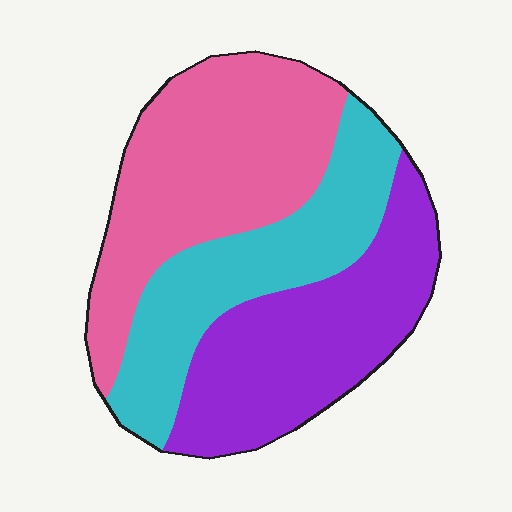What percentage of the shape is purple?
Purple covers around 35% of the shape.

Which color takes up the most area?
Pink, at roughly 40%.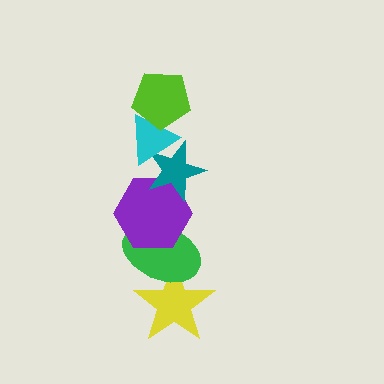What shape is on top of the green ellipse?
The purple hexagon is on top of the green ellipse.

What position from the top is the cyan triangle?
The cyan triangle is 2nd from the top.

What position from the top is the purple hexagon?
The purple hexagon is 4th from the top.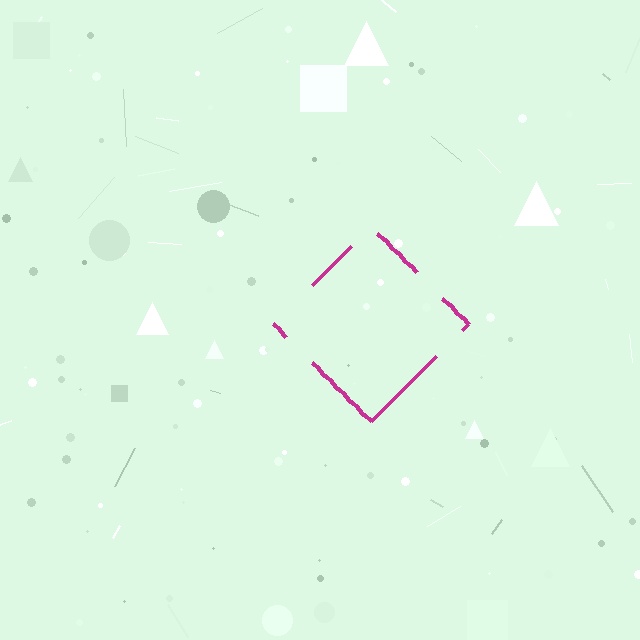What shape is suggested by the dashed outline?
The dashed outline suggests a diamond.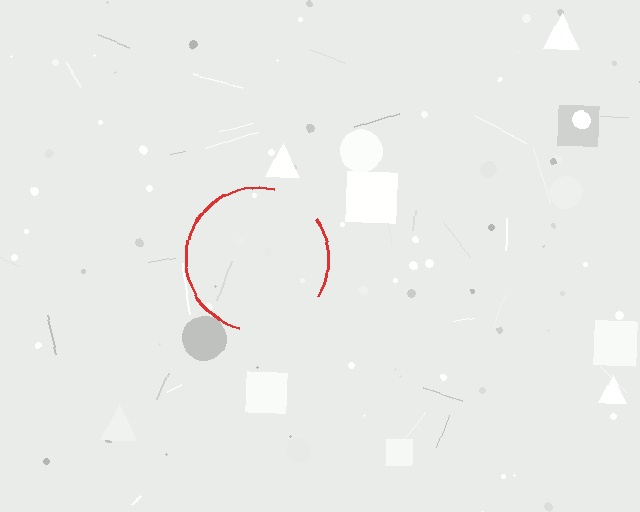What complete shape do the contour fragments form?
The contour fragments form a circle.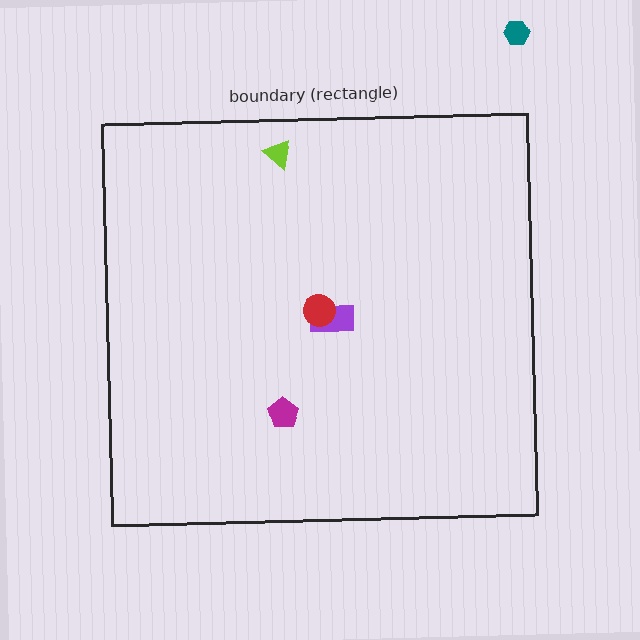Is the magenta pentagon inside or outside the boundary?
Inside.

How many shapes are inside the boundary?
4 inside, 1 outside.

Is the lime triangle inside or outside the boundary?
Inside.